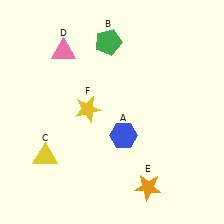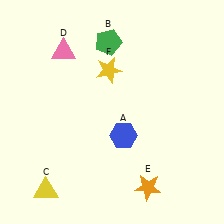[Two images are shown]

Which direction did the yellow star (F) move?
The yellow star (F) moved up.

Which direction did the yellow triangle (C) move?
The yellow triangle (C) moved down.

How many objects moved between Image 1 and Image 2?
2 objects moved between the two images.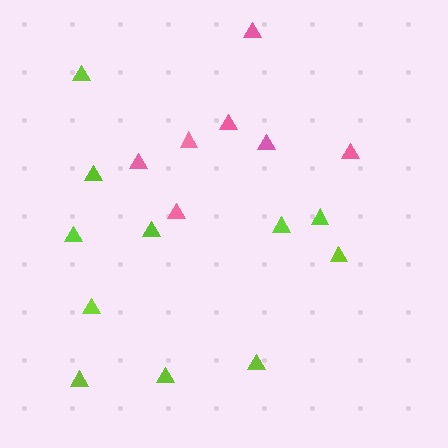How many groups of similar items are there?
There are 2 groups: one group of pink triangles (7) and one group of lime triangles (11).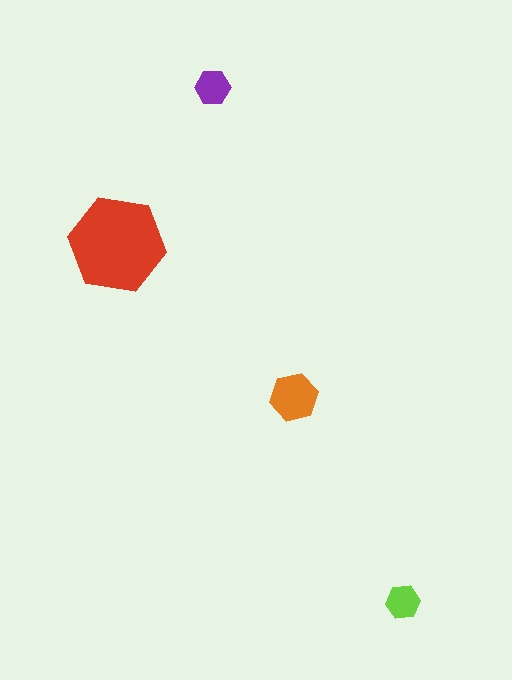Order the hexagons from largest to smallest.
the red one, the orange one, the purple one, the lime one.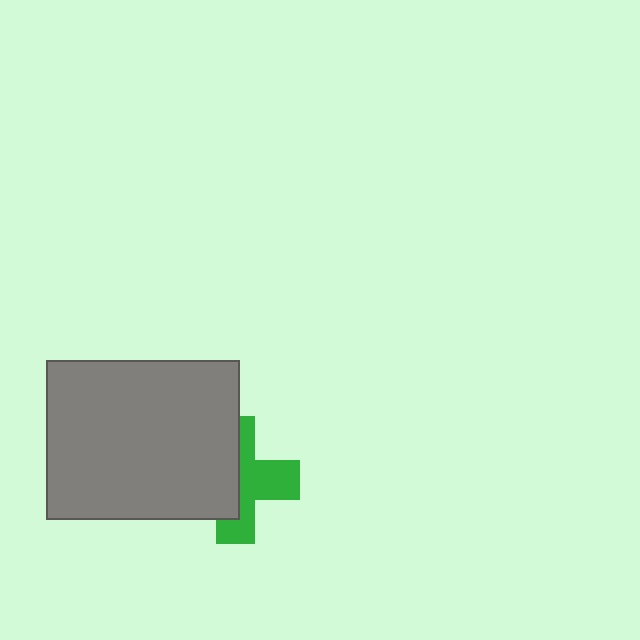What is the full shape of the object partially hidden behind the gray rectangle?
The partially hidden object is a green cross.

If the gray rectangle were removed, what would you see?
You would see the complete green cross.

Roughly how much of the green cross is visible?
About half of it is visible (roughly 51%).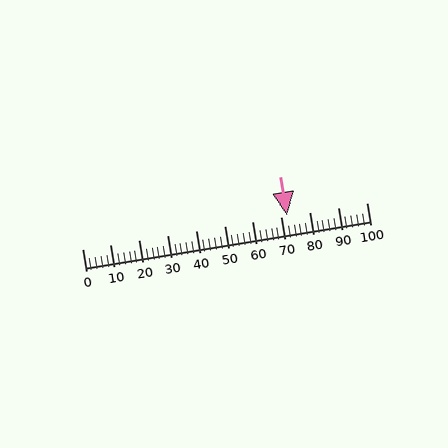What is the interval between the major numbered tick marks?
The major tick marks are spaced 10 units apart.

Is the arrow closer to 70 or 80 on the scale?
The arrow is closer to 70.